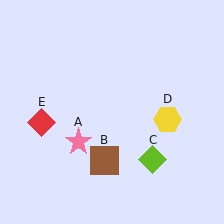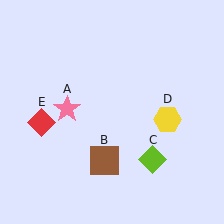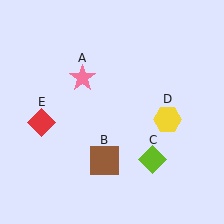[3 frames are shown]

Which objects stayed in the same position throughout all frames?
Brown square (object B) and lime diamond (object C) and yellow hexagon (object D) and red diamond (object E) remained stationary.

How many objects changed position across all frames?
1 object changed position: pink star (object A).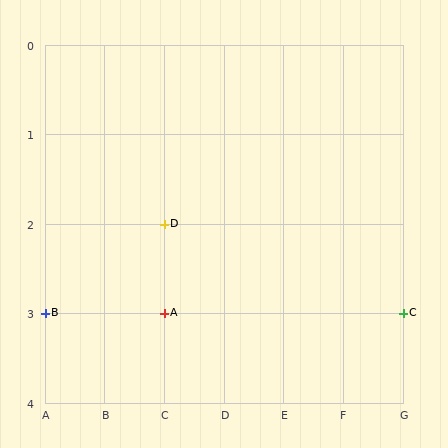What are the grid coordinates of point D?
Point D is at grid coordinates (C, 2).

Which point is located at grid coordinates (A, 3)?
Point B is at (A, 3).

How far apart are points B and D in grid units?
Points B and D are 2 columns and 1 row apart (about 2.2 grid units diagonally).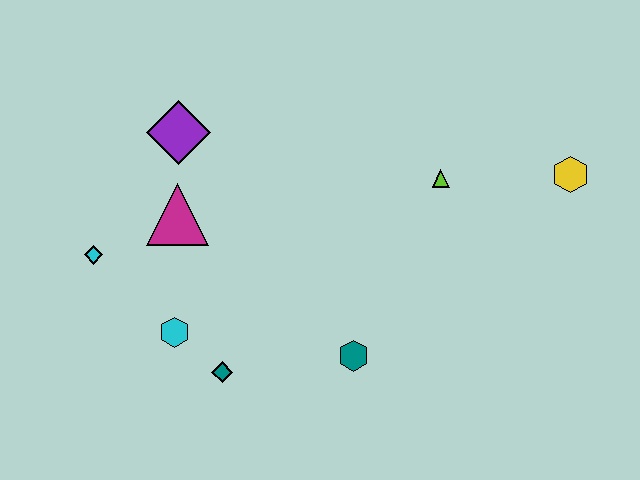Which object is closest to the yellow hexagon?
The lime triangle is closest to the yellow hexagon.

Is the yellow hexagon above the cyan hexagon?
Yes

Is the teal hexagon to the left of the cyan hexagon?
No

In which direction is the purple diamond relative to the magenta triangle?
The purple diamond is above the magenta triangle.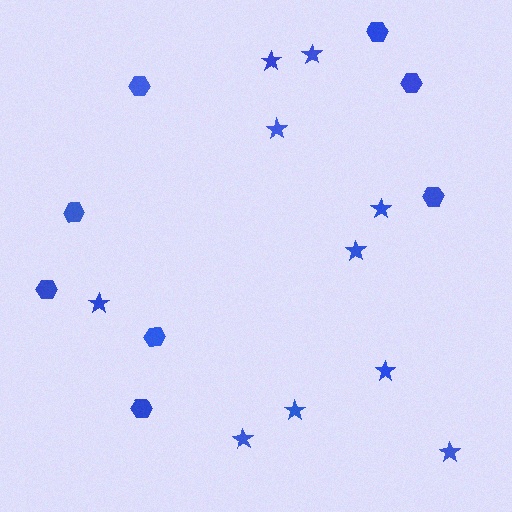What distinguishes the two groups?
There are 2 groups: one group of hexagons (8) and one group of stars (10).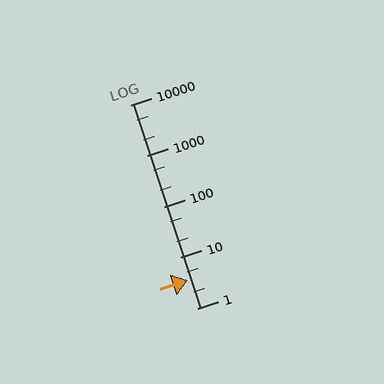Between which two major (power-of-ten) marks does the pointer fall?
The pointer is between 1 and 10.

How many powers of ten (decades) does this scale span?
The scale spans 4 decades, from 1 to 10000.